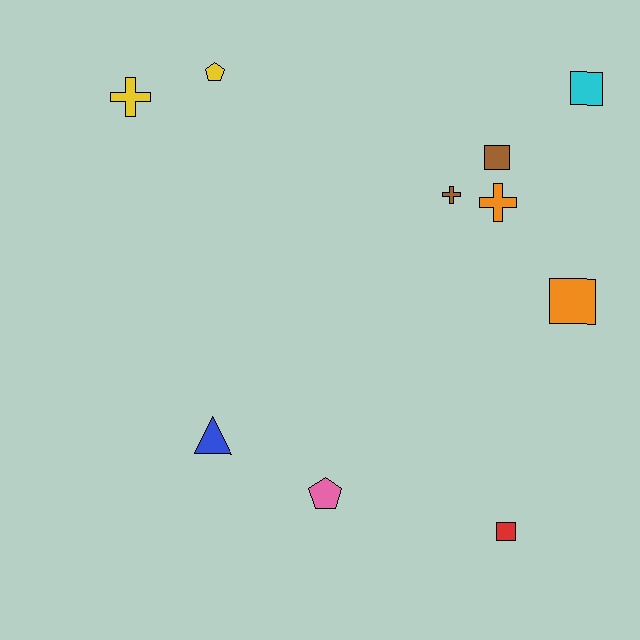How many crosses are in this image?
There are 3 crosses.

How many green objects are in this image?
There are no green objects.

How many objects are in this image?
There are 10 objects.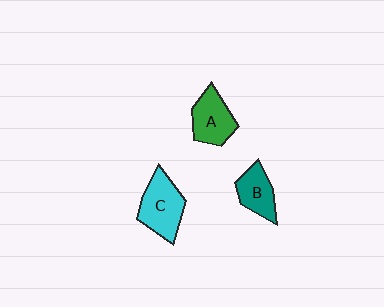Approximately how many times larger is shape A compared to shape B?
Approximately 1.2 times.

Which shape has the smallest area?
Shape B (teal).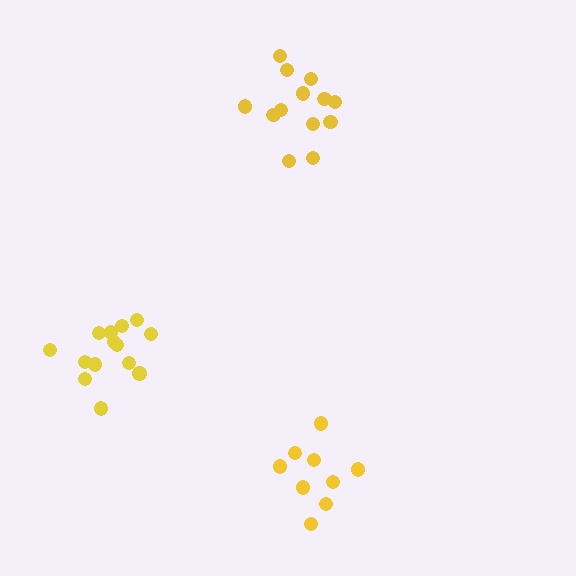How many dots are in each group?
Group 1: 13 dots, Group 2: 14 dots, Group 3: 9 dots (36 total).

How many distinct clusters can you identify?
There are 3 distinct clusters.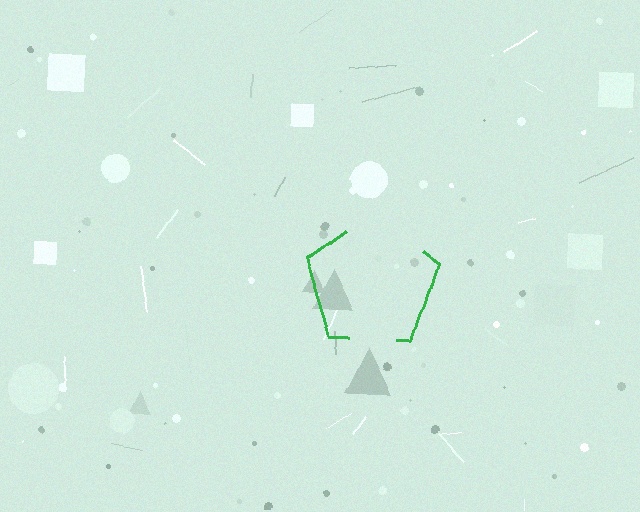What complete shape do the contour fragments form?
The contour fragments form a pentagon.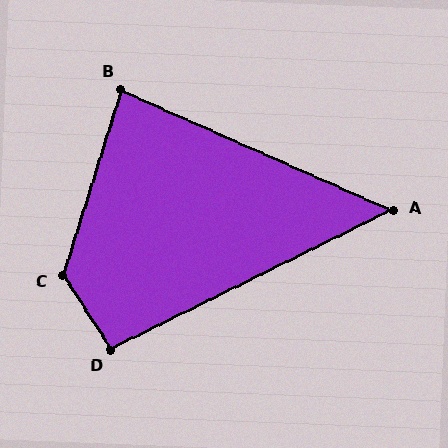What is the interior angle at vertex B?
Approximately 83 degrees (acute).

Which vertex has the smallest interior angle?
A, at approximately 50 degrees.